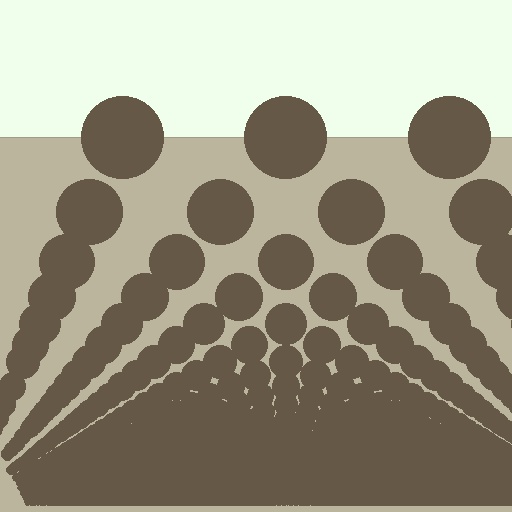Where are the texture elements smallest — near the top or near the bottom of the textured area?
Near the bottom.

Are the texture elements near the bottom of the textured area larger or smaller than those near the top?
Smaller. The gradient is inverted — elements near the bottom are smaller and denser.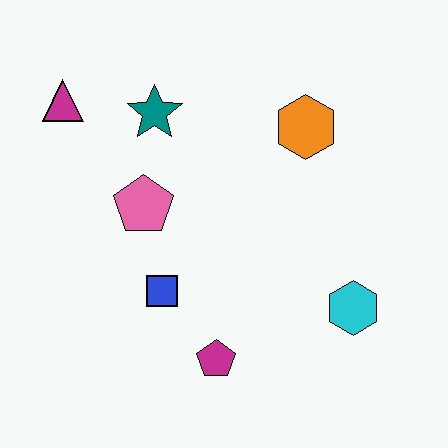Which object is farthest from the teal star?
The cyan hexagon is farthest from the teal star.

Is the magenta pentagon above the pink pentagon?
No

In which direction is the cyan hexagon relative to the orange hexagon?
The cyan hexagon is below the orange hexagon.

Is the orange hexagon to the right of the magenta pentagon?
Yes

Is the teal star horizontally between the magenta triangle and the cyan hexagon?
Yes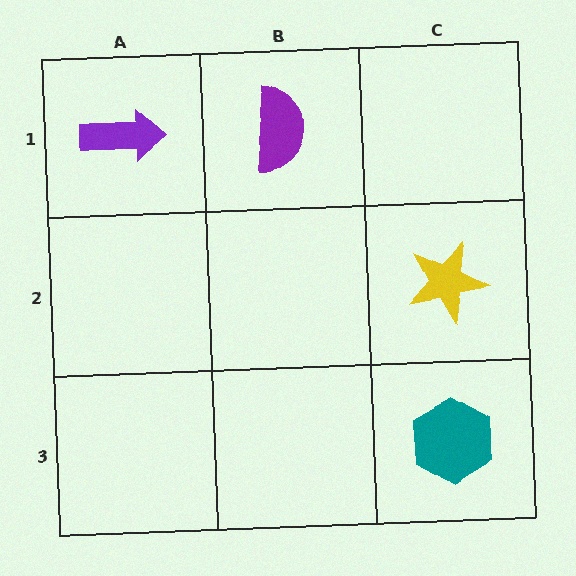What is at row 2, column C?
A yellow star.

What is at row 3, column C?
A teal hexagon.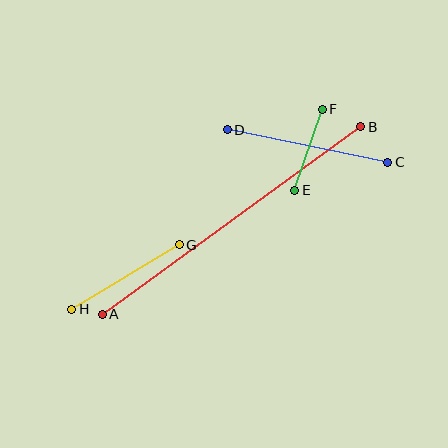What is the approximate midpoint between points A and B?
The midpoint is at approximately (232, 221) pixels.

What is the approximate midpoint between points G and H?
The midpoint is at approximately (125, 277) pixels.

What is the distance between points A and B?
The distance is approximately 319 pixels.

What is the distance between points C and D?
The distance is approximately 164 pixels.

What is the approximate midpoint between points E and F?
The midpoint is at approximately (308, 150) pixels.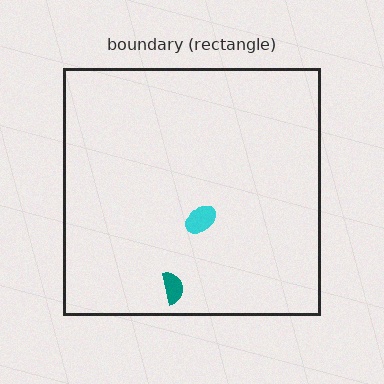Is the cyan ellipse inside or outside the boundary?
Inside.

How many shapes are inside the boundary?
2 inside, 0 outside.